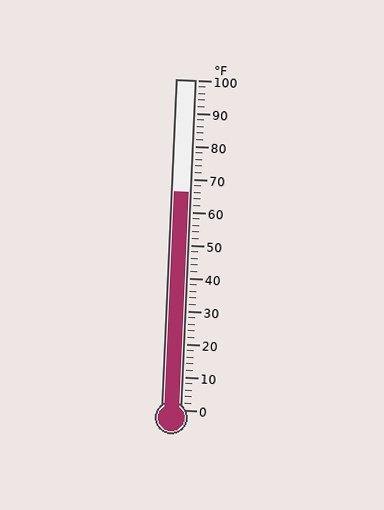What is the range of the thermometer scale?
The thermometer scale ranges from 0°F to 100°F.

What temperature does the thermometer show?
The thermometer shows approximately 66°F.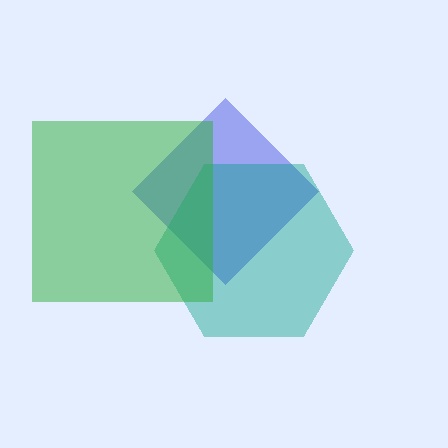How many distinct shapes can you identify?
There are 3 distinct shapes: a blue diamond, a teal hexagon, a green square.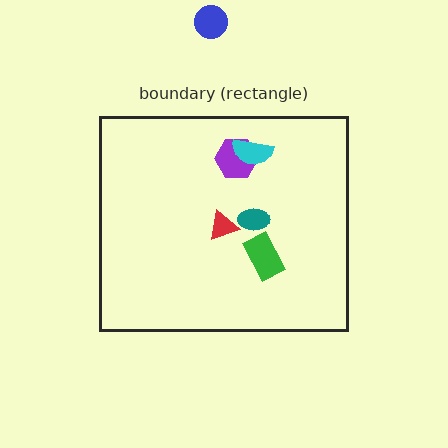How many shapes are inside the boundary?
5 inside, 1 outside.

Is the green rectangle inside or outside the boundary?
Inside.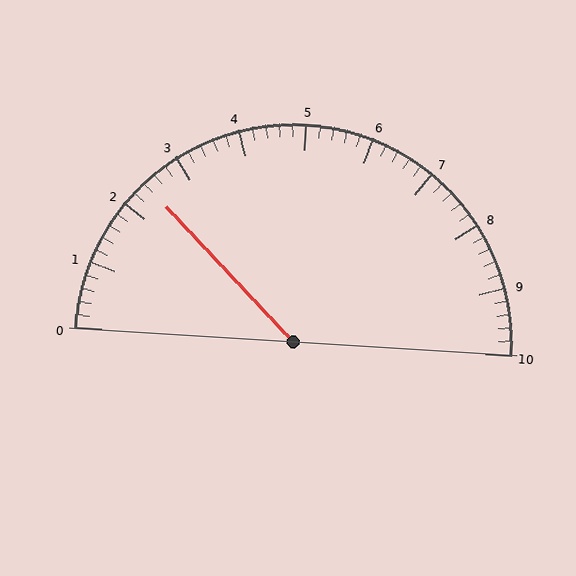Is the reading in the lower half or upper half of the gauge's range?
The reading is in the lower half of the range (0 to 10).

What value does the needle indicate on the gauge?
The needle indicates approximately 2.4.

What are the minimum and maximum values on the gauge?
The gauge ranges from 0 to 10.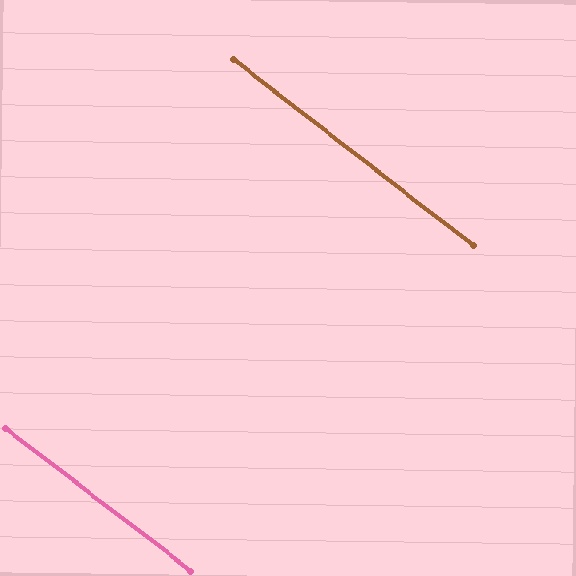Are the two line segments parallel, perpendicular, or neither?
Parallel — their directions differ by only 0.3°.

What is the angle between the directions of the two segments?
Approximately 0 degrees.